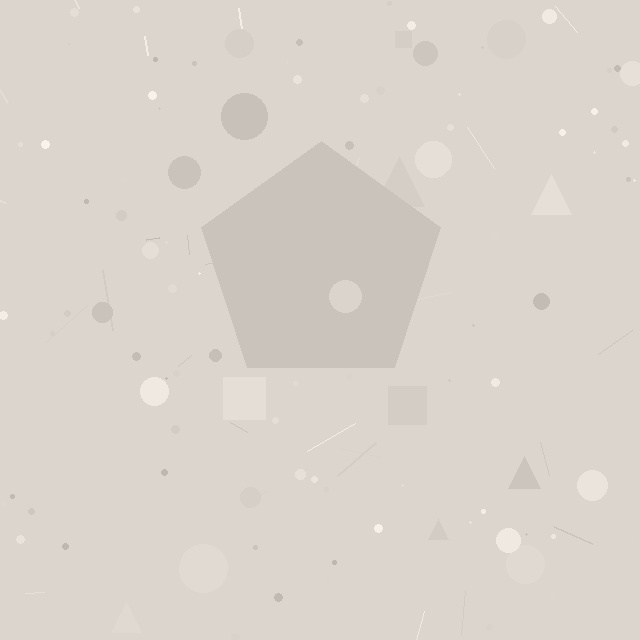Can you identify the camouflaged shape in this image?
The camouflaged shape is a pentagon.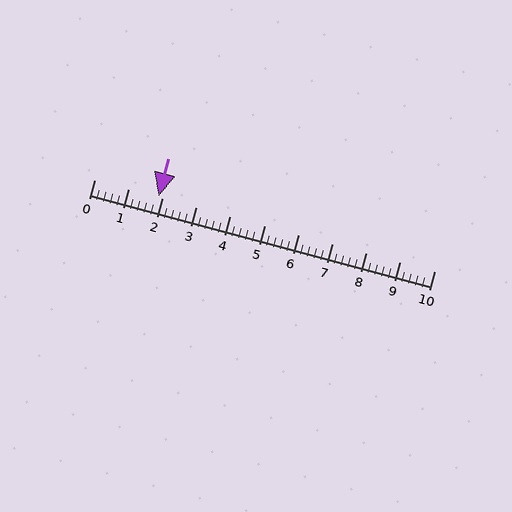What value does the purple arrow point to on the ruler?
The purple arrow points to approximately 1.9.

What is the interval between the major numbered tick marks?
The major tick marks are spaced 1 units apart.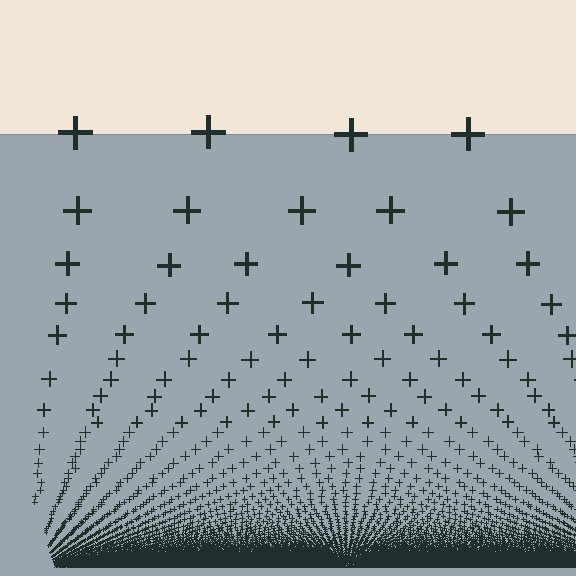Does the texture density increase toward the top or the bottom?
Density increases toward the bottom.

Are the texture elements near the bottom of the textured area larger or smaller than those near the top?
Smaller. The gradient is inverted — elements near the bottom are smaller and denser.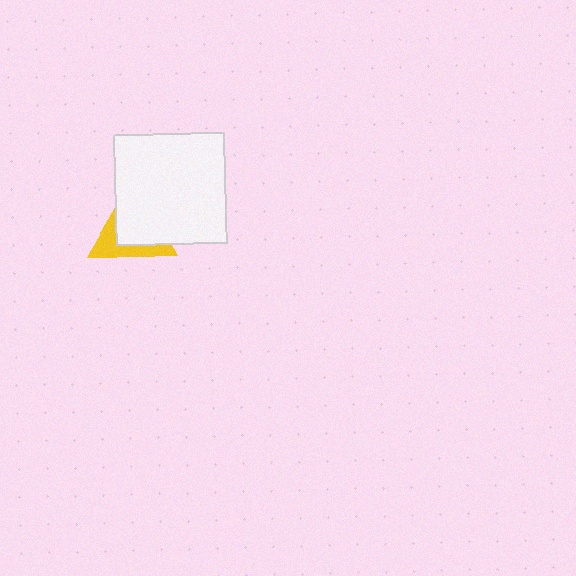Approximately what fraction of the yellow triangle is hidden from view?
Roughly 60% of the yellow triangle is hidden behind the white square.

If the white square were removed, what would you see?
You would see the complete yellow triangle.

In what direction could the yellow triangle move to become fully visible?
The yellow triangle could move toward the lower-left. That would shift it out from behind the white square entirely.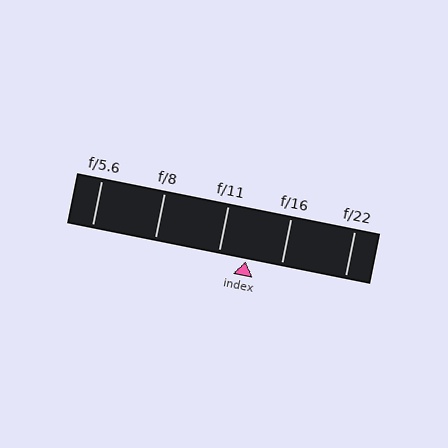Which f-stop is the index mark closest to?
The index mark is closest to f/11.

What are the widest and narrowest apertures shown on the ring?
The widest aperture shown is f/5.6 and the narrowest is f/22.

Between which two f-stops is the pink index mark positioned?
The index mark is between f/11 and f/16.